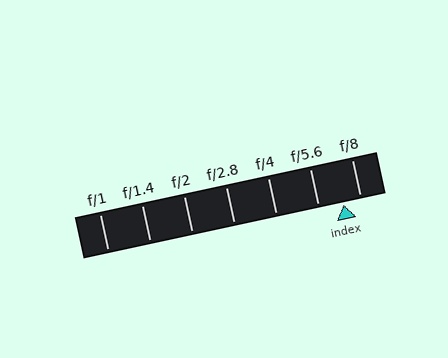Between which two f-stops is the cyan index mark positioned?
The index mark is between f/5.6 and f/8.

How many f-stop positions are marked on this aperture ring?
There are 7 f-stop positions marked.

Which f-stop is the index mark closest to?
The index mark is closest to f/8.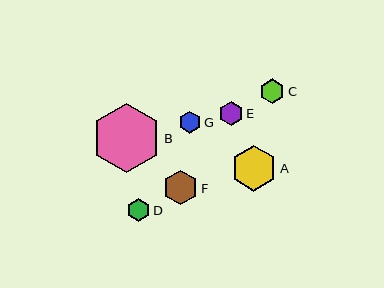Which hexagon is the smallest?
Hexagon G is the smallest with a size of approximately 22 pixels.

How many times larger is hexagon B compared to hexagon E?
Hexagon B is approximately 2.9 times the size of hexagon E.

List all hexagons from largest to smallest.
From largest to smallest: B, A, F, C, E, D, G.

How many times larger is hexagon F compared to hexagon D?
Hexagon F is approximately 1.5 times the size of hexagon D.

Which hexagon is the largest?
Hexagon B is the largest with a size of approximately 69 pixels.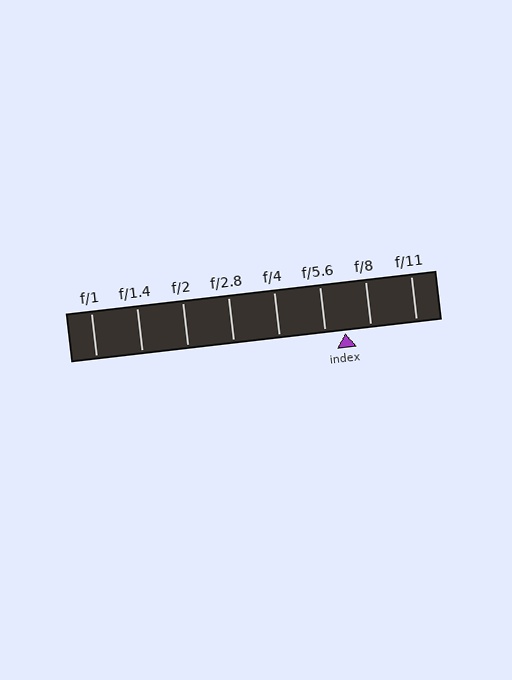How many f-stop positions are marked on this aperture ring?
There are 8 f-stop positions marked.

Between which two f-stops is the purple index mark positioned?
The index mark is between f/5.6 and f/8.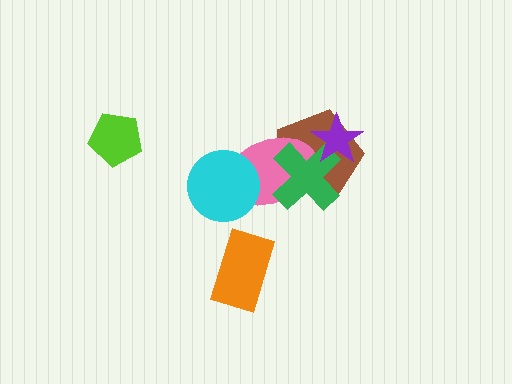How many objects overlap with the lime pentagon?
0 objects overlap with the lime pentagon.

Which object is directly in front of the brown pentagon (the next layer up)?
The pink ellipse is directly in front of the brown pentagon.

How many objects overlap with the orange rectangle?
0 objects overlap with the orange rectangle.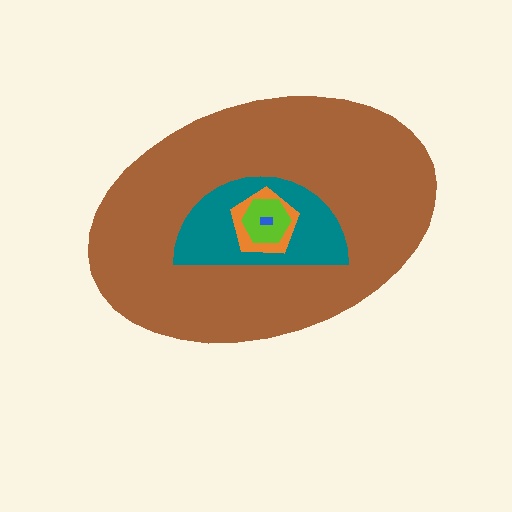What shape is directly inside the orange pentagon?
The lime hexagon.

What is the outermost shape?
The brown ellipse.